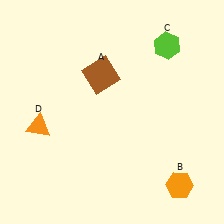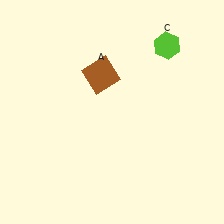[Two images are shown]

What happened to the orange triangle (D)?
The orange triangle (D) was removed in Image 2. It was in the bottom-left area of Image 1.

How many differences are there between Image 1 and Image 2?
There are 2 differences between the two images.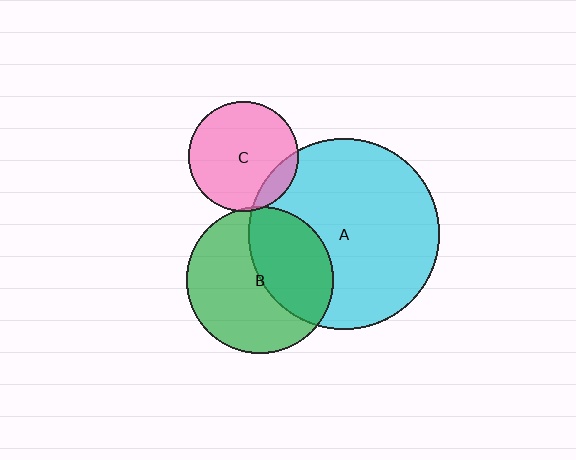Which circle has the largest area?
Circle A (cyan).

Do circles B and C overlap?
Yes.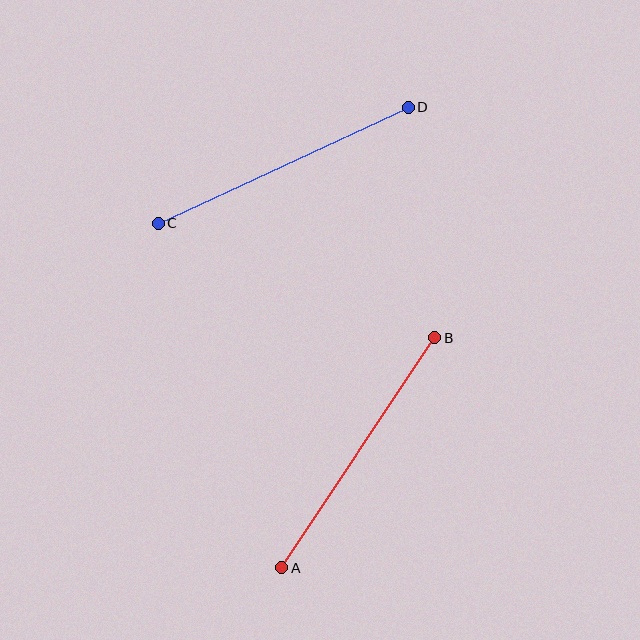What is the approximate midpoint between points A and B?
The midpoint is at approximately (358, 453) pixels.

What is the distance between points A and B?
The distance is approximately 276 pixels.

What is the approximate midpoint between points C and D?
The midpoint is at approximately (283, 165) pixels.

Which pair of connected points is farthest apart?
Points C and D are farthest apart.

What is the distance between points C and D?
The distance is approximately 276 pixels.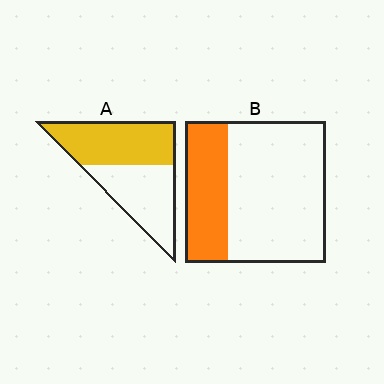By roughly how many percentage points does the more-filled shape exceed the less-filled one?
By roughly 20 percentage points (A over B).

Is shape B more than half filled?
No.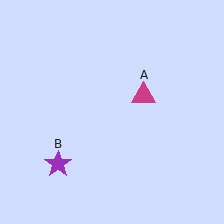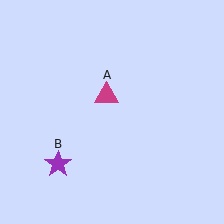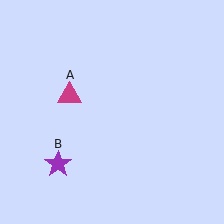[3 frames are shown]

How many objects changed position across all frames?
1 object changed position: magenta triangle (object A).